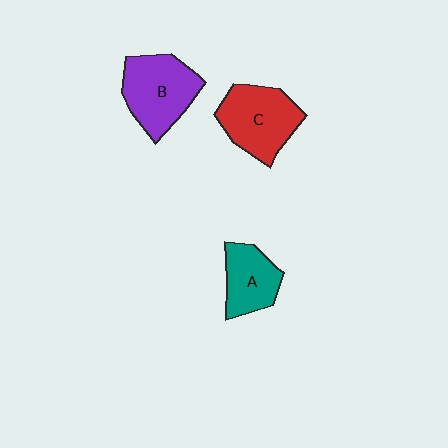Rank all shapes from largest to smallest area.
From largest to smallest: B (purple), C (red), A (teal).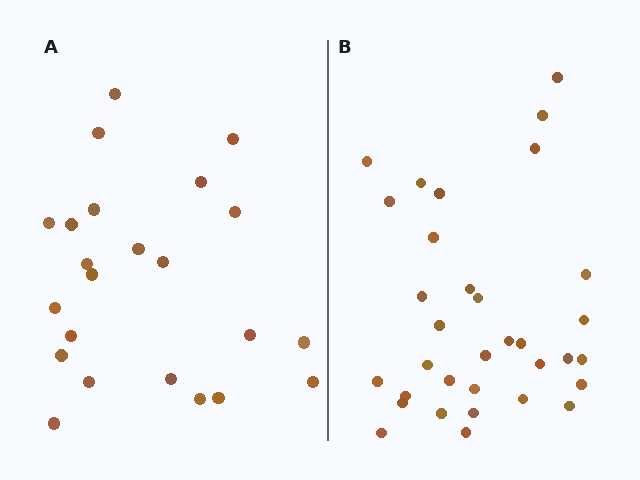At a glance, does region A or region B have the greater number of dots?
Region B (the right region) has more dots.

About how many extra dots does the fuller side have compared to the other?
Region B has roughly 10 or so more dots than region A.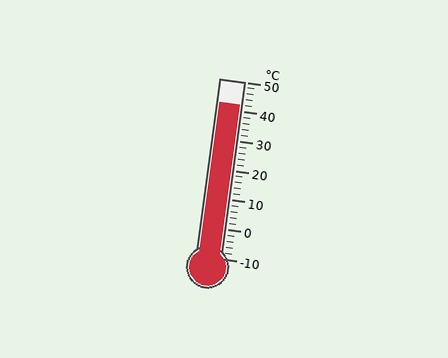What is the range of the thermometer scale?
The thermometer scale ranges from -10°C to 50°C.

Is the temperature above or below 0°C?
The temperature is above 0°C.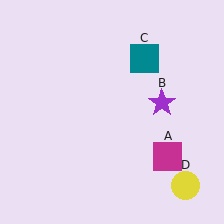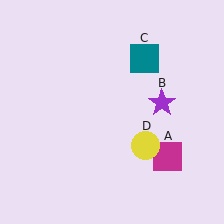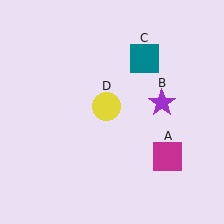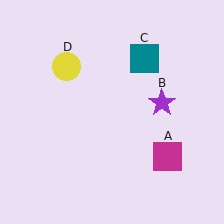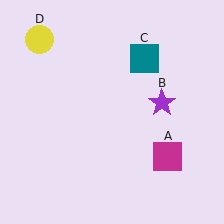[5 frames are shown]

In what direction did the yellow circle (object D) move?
The yellow circle (object D) moved up and to the left.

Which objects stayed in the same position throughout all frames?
Magenta square (object A) and purple star (object B) and teal square (object C) remained stationary.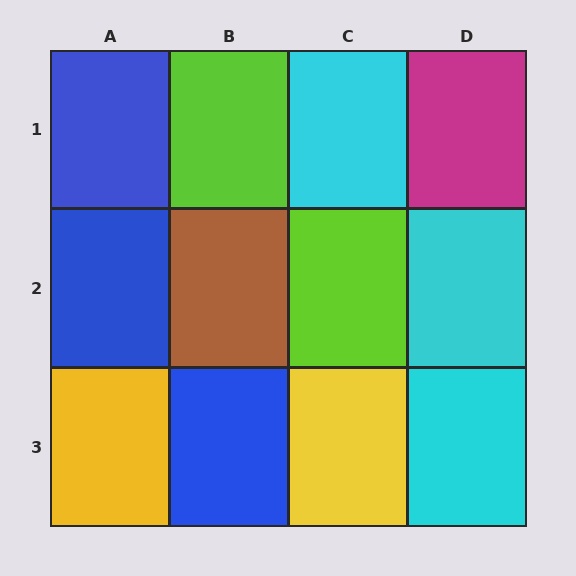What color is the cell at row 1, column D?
Magenta.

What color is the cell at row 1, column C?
Cyan.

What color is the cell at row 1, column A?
Blue.